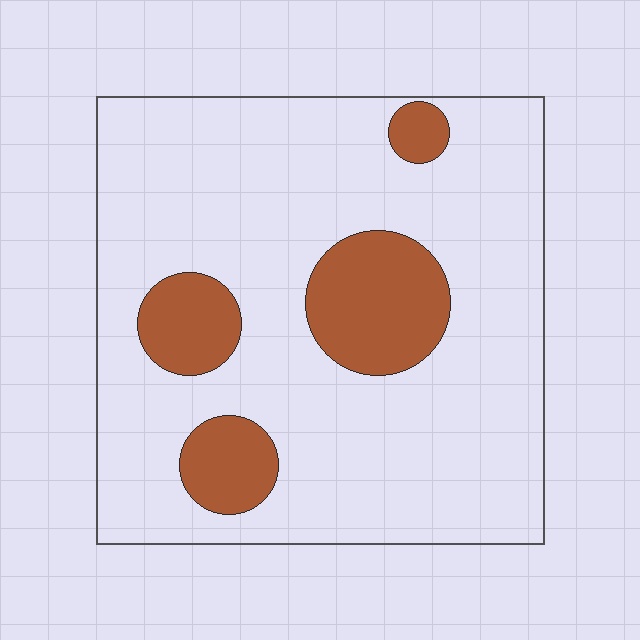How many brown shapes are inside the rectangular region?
4.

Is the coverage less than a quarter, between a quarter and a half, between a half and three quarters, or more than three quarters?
Less than a quarter.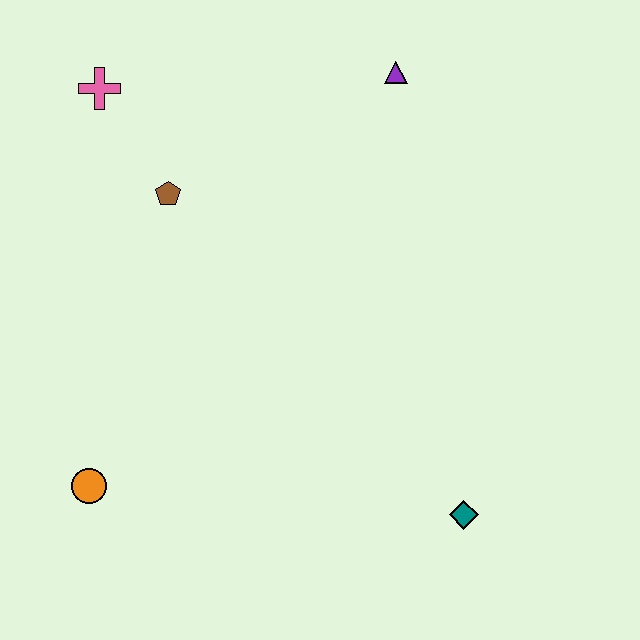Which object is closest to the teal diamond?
The orange circle is closest to the teal diamond.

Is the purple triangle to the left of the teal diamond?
Yes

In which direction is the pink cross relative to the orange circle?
The pink cross is above the orange circle.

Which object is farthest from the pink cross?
The teal diamond is farthest from the pink cross.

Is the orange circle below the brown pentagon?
Yes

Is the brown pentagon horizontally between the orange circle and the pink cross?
No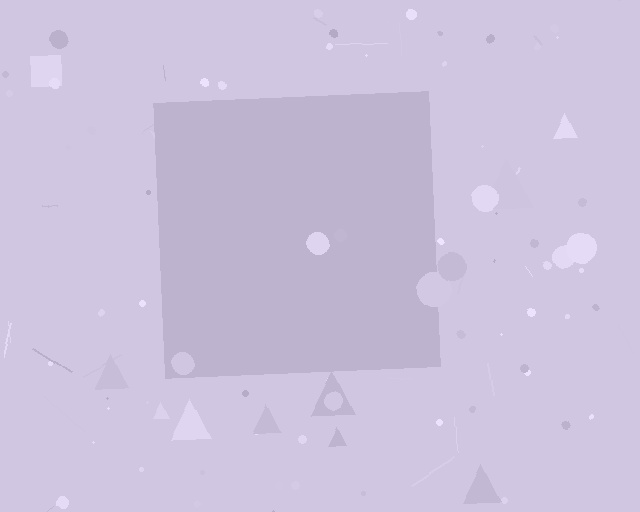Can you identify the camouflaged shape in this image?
The camouflaged shape is a square.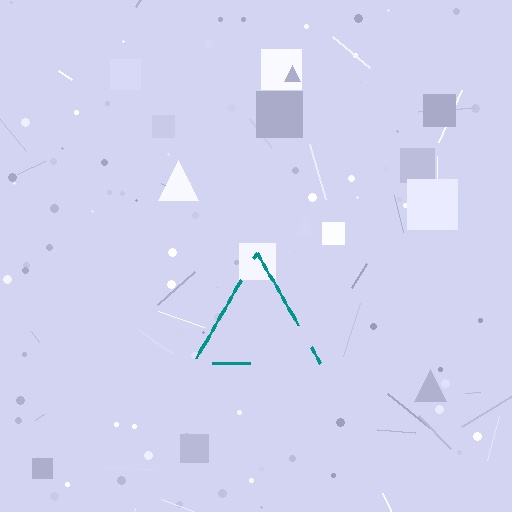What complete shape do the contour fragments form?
The contour fragments form a triangle.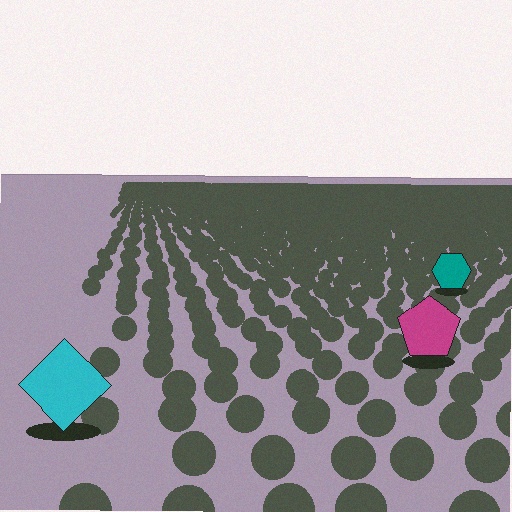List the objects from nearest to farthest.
From nearest to farthest: the cyan diamond, the magenta pentagon, the teal hexagon.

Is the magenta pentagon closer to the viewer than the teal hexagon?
Yes. The magenta pentagon is closer — you can tell from the texture gradient: the ground texture is coarser near it.